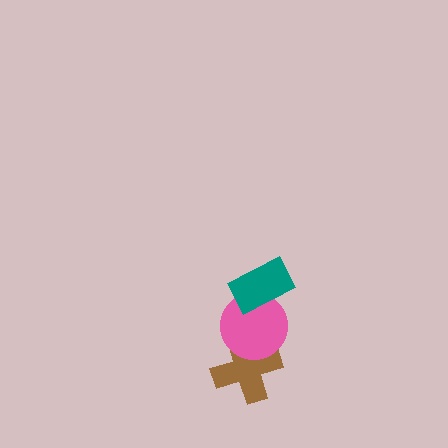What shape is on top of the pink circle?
The teal rectangle is on top of the pink circle.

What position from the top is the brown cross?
The brown cross is 3rd from the top.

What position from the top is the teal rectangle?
The teal rectangle is 1st from the top.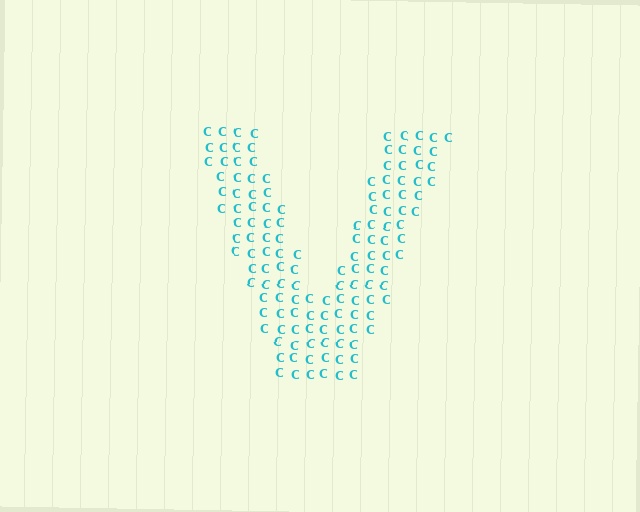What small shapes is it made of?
It is made of small letter C's.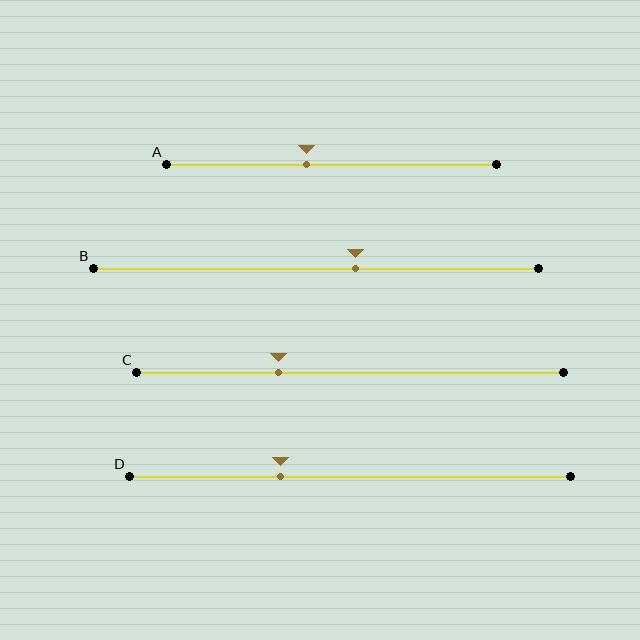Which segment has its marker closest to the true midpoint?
Segment A has its marker closest to the true midpoint.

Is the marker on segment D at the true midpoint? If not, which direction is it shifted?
No, the marker on segment D is shifted to the left by about 16% of the segment length.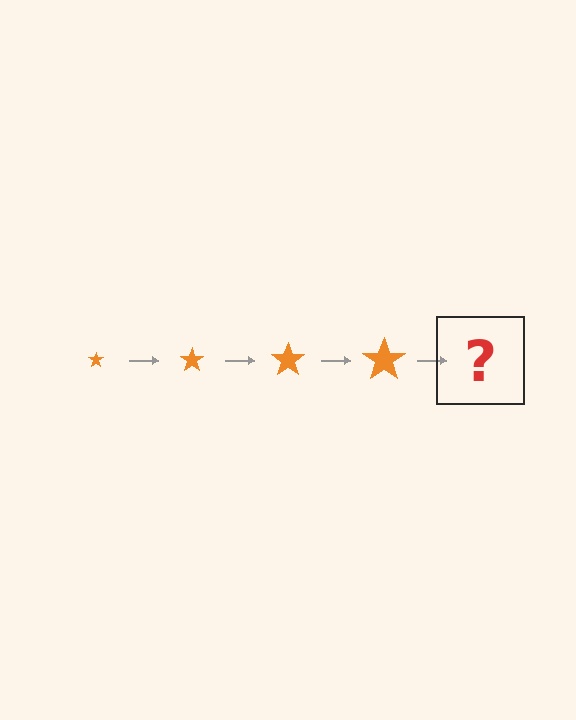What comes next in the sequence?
The next element should be an orange star, larger than the previous one.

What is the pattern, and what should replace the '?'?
The pattern is that the star gets progressively larger each step. The '?' should be an orange star, larger than the previous one.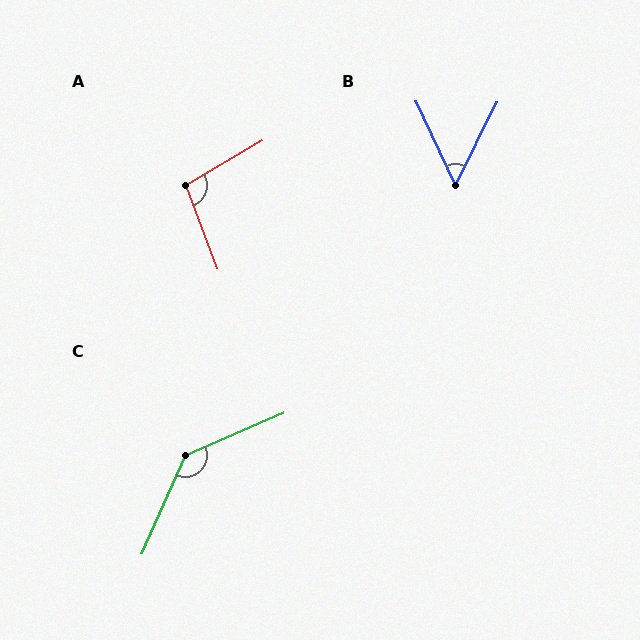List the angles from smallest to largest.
B (52°), A (100°), C (137°).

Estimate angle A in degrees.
Approximately 100 degrees.